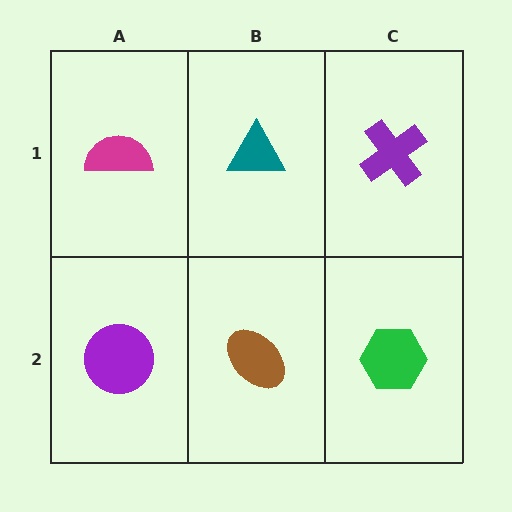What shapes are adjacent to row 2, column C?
A purple cross (row 1, column C), a brown ellipse (row 2, column B).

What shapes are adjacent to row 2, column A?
A magenta semicircle (row 1, column A), a brown ellipse (row 2, column B).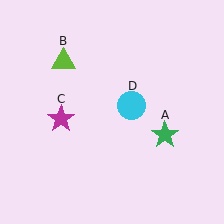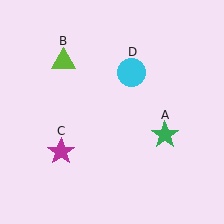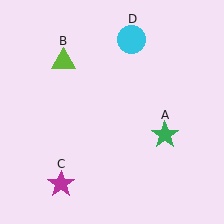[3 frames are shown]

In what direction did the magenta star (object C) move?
The magenta star (object C) moved down.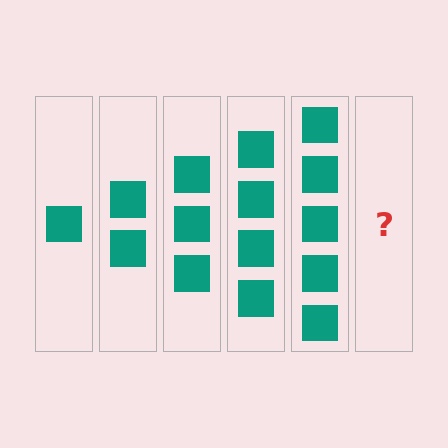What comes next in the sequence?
The next element should be 6 squares.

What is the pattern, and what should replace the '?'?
The pattern is that each step adds one more square. The '?' should be 6 squares.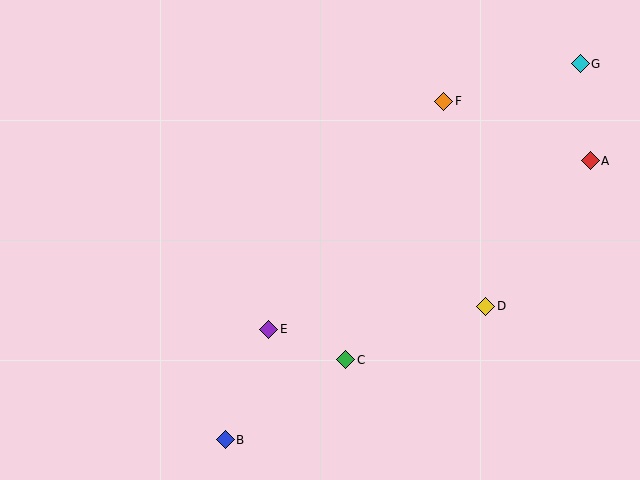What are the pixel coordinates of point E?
Point E is at (269, 329).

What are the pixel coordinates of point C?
Point C is at (346, 360).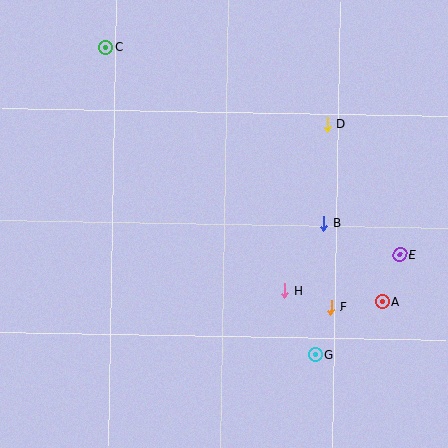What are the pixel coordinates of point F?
Point F is at (331, 307).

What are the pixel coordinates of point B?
Point B is at (324, 223).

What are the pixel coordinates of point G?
Point G is at (315, 355).